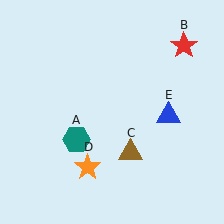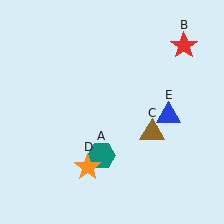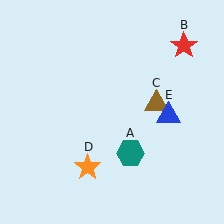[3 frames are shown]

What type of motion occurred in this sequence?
The teal hexagon (object A), brown triangle (object C) rotated counterclockwise around the center of the scene.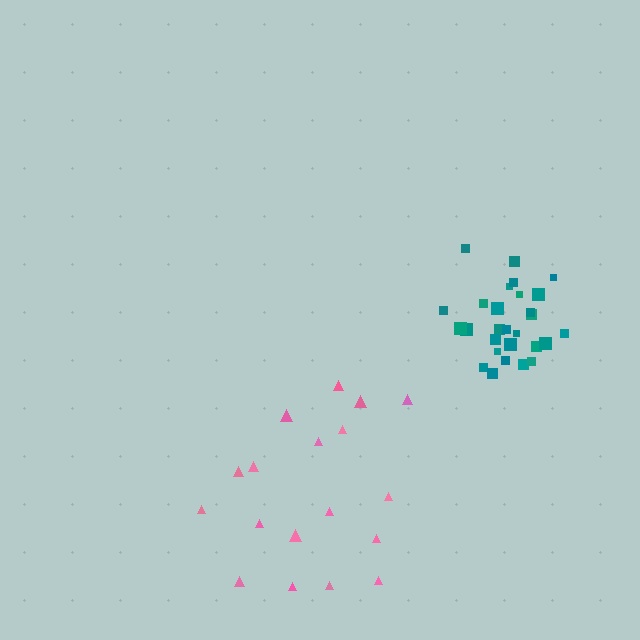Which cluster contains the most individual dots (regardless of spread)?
Teal (29).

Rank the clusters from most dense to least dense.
teal, pink.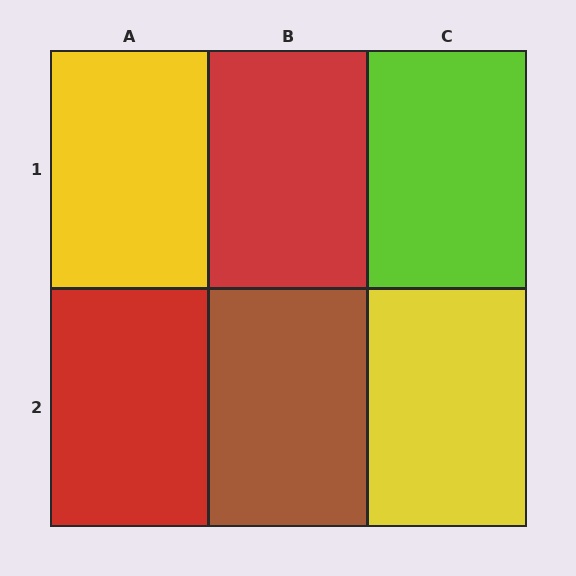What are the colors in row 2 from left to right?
Red, brown, yellow.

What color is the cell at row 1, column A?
Yellow.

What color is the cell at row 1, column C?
Lime.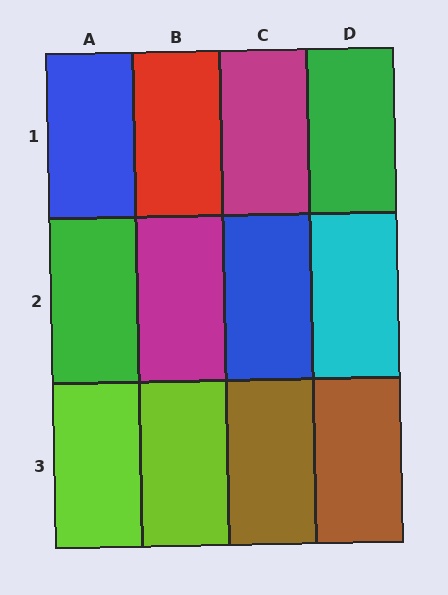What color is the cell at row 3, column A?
Lime.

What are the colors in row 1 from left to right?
Blue, red, magenta, green.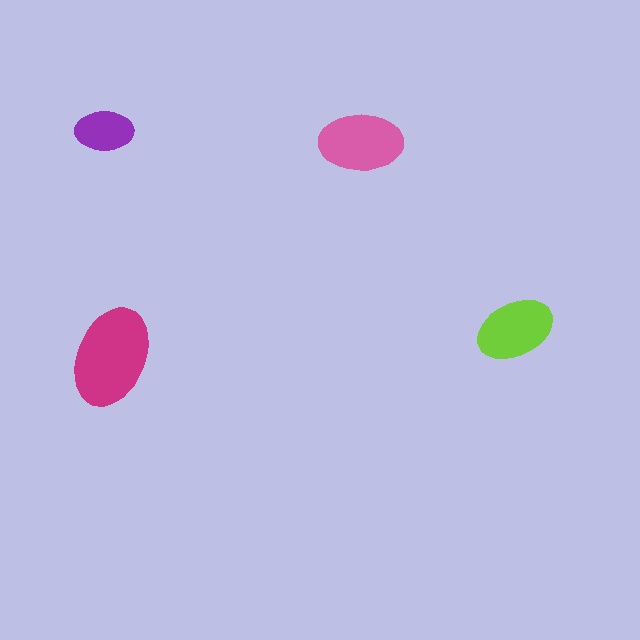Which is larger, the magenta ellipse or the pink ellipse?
The magenta one.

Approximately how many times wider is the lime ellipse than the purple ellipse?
About 1.5 times wider.